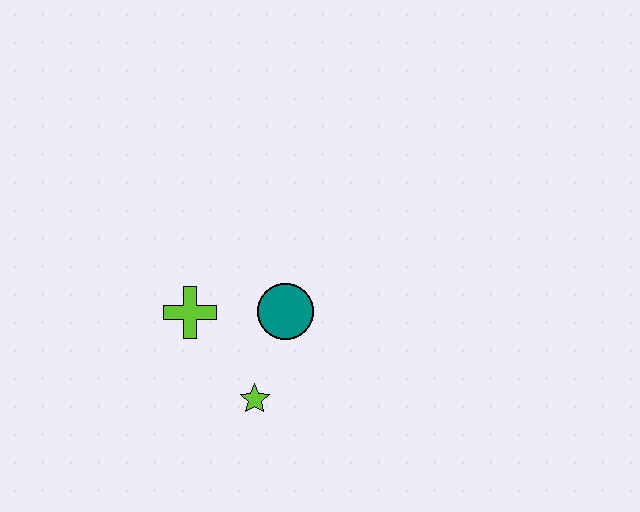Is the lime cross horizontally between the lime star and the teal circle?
No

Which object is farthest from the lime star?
The lime cross is farthest from the lime star.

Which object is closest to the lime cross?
The teal circle is closest to the lime cross.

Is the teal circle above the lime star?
Yes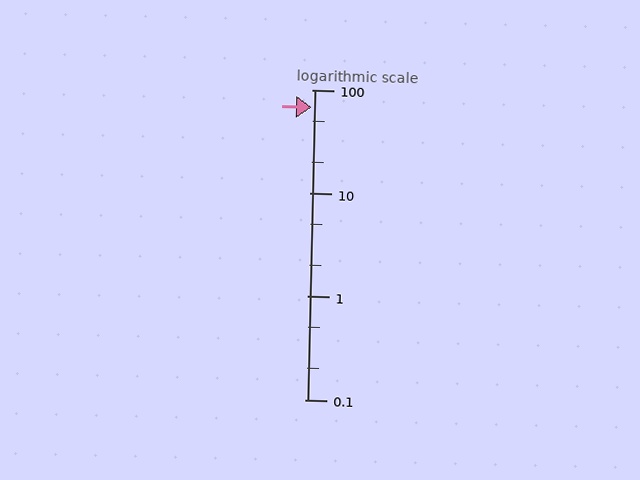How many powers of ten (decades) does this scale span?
The scale spans 3 decades, from 0.1 to 100.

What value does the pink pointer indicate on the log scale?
The pointer indicates approximately 67.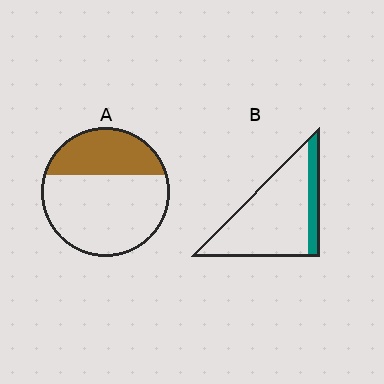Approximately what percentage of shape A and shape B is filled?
A is approximately 35% and B is approximately 20%.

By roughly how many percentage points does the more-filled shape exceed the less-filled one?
By roughly 15 percentage points (A over B).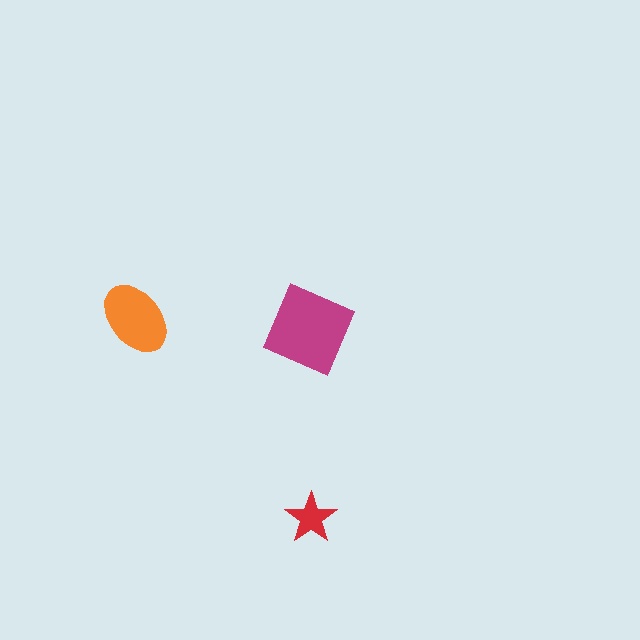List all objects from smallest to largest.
The red star, the orange ellipse, the magenta square.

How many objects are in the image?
There are 3 objects in the image.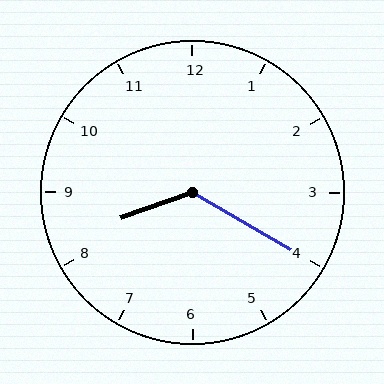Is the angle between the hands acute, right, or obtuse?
It is obtuse.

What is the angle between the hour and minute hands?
Approximately 130 degrees.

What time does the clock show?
8:20.